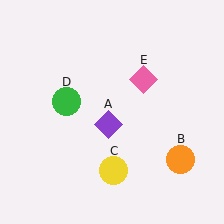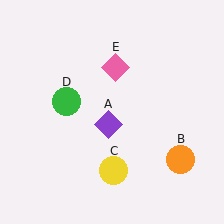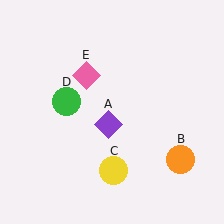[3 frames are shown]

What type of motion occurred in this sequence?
The pink diamond (object E) rotated counterclockwise around the center of the scene.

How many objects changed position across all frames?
1 object changed position: pink diamond (object E).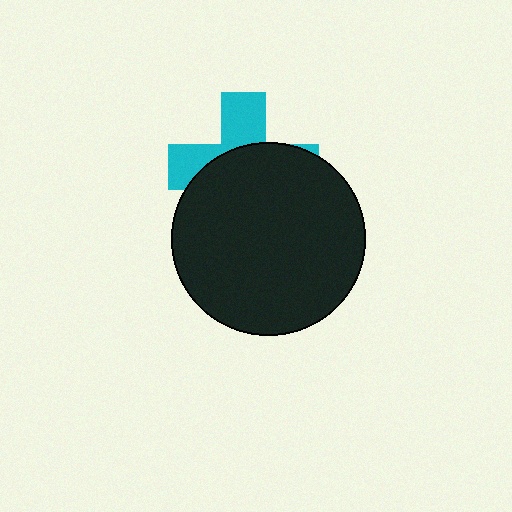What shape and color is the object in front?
The object in front is a black circle.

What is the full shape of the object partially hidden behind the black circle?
The partially hidden object is a cyan cross.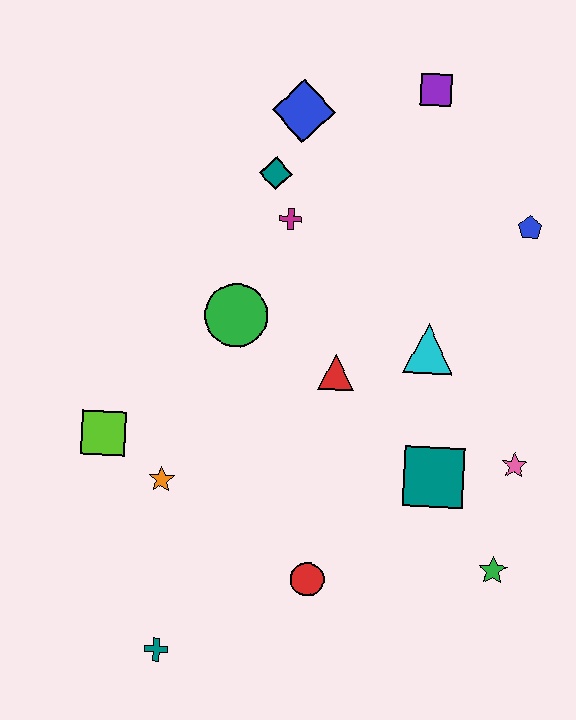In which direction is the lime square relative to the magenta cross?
The lime square is below the magenta cross.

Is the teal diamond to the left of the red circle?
Yes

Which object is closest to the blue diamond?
The teal diamond is closest to the blue diamond.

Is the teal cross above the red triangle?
No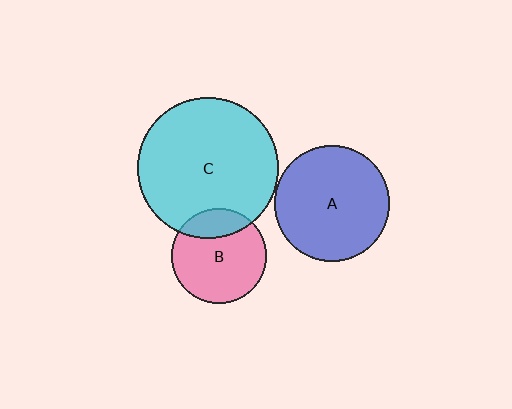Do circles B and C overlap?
Yes.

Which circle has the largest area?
Circle C (cyan).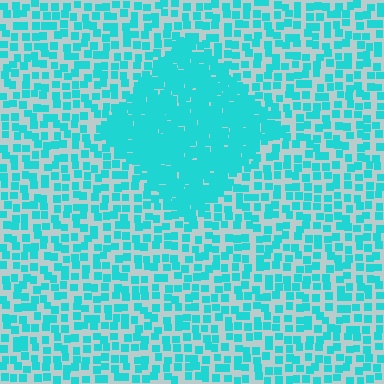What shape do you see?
I see a diamond.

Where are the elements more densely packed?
The elements are more densely packed inside the diamond boundary.